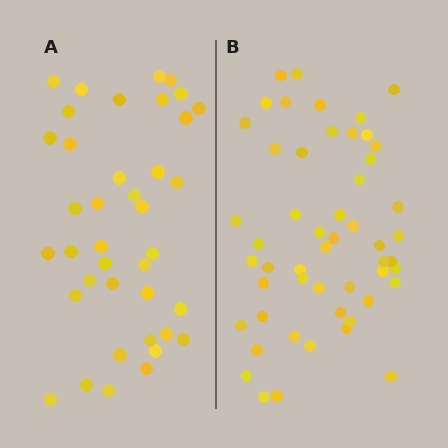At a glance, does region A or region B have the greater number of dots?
Region B (the right region) has more dots.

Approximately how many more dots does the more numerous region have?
Region B has approximately 15 more dots than region A.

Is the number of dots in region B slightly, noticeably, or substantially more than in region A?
Region B has noticeably more, but not dramatically so. The ratio is roughly 1.3 to 1.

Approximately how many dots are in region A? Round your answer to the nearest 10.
About 40 dots. (The exact count is 39, which rounds to 40.)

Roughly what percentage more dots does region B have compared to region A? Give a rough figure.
About 35% more.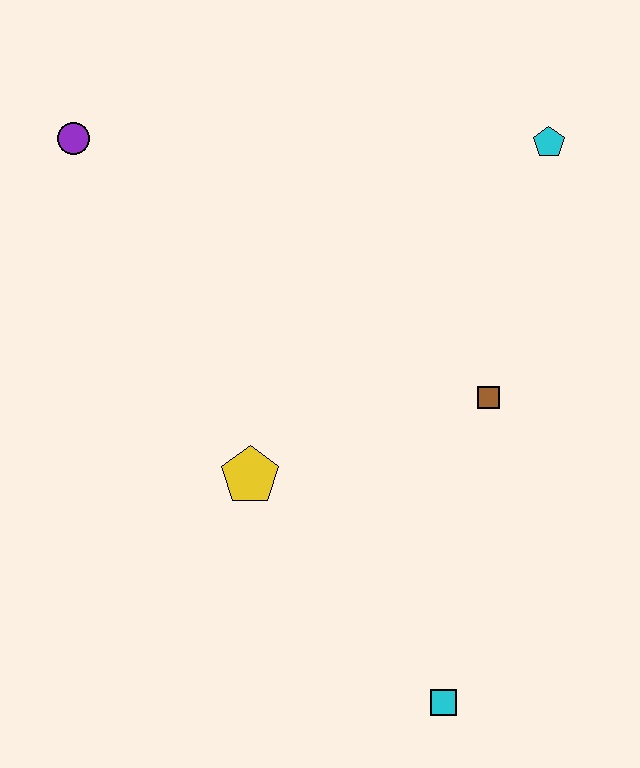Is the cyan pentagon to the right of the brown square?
Yes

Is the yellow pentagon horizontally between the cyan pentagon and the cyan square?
No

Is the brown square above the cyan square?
Yes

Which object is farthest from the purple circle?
The cyan square is farthest from the purple circle.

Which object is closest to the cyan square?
The yellow pentagon is closest to the cyan square.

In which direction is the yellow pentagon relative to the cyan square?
The yellow pentagon is above the cyan square.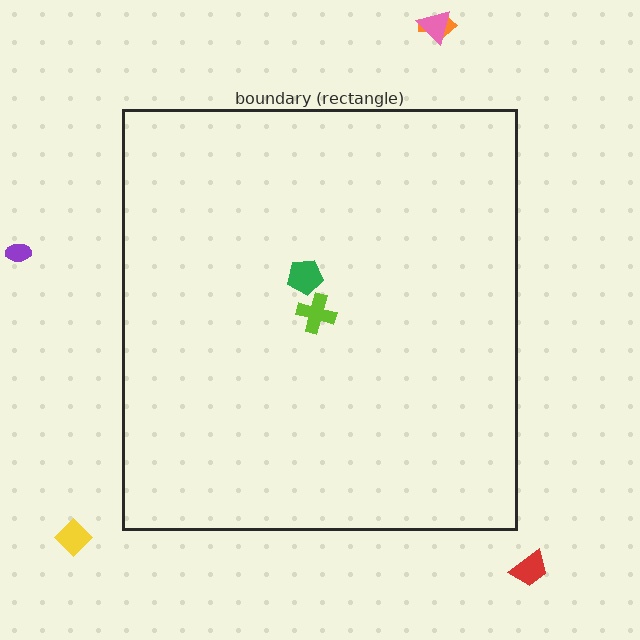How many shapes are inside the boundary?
2 inside, 5 outside.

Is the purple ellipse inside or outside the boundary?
Outside.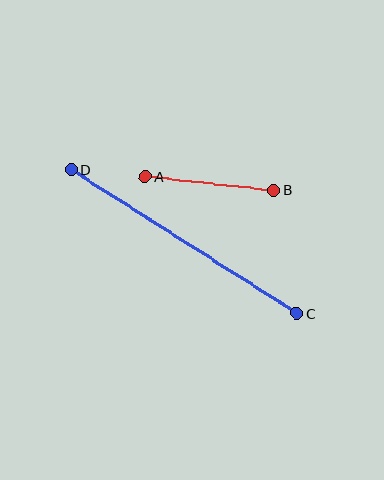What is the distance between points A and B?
The distance is approximately 129 pixels.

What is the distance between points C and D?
The distance is approximately 268 pixels.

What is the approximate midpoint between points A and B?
The midpoint is at approximately (210, 184) pixels.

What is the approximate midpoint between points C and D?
The midpoint is at approximately (184, 241) pixels.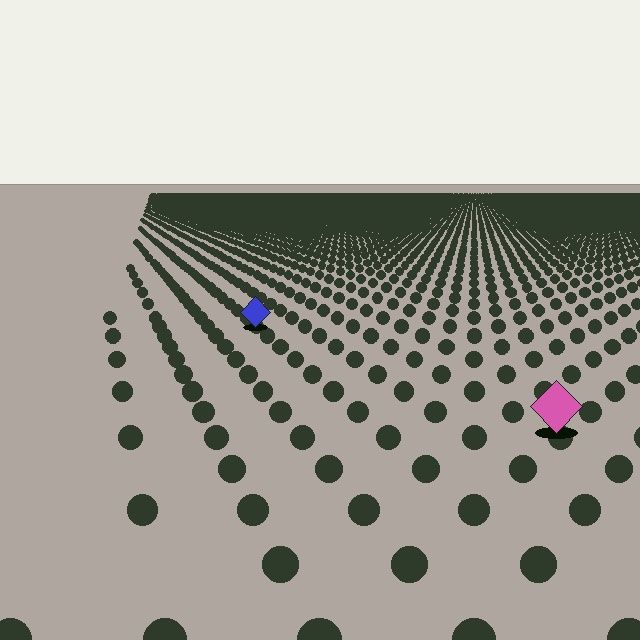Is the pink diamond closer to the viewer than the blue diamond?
Yes. The pink diamond is closer — you can tell from the texture gradient: the ground texture is coarser near it.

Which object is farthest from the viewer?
The blue diamond is farthest from the viewer. It appears smaller and the ground texture around it is denser.